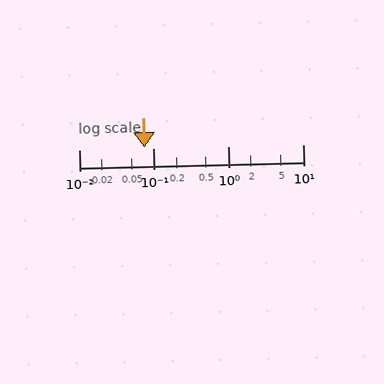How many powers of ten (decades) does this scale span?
The scale spans 3 decades, from 0.01 to 10.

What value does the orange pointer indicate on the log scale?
The pointer indicates approximately 0.076.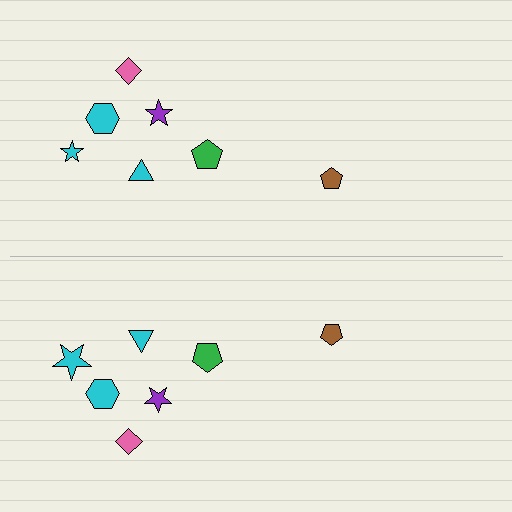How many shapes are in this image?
There are 14 shapes in this image.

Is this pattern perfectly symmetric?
No, the pattern is not perfectly symmetric. The cyan star on the bottom side has a different size than its mirror counterpart.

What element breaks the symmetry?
The cyan star on the bottom side has a different size than its mirror counterpart.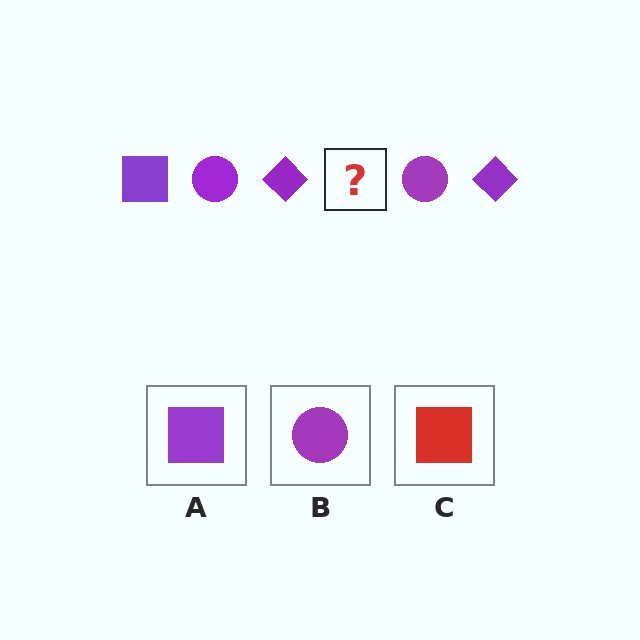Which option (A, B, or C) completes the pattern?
A.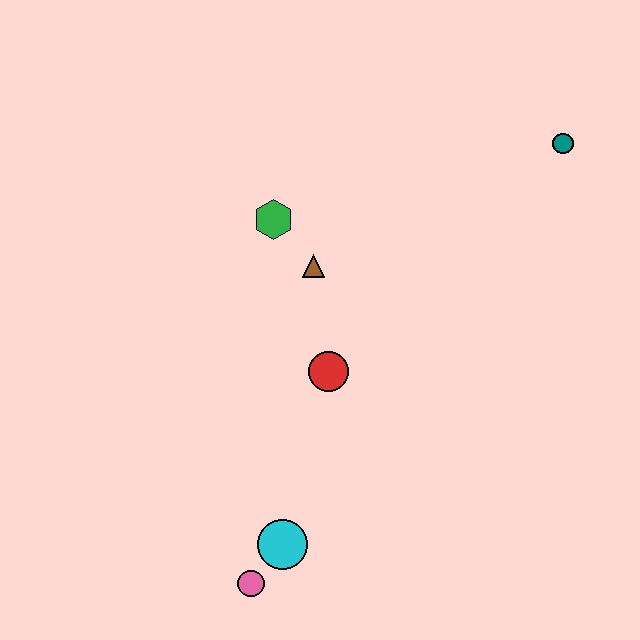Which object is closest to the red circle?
The brown triangle is closest to the red circle.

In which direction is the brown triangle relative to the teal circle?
The brown triangle is to the left of the teal circle.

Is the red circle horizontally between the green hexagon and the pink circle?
No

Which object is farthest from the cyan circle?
The teal circle is farthest from the cyan circle.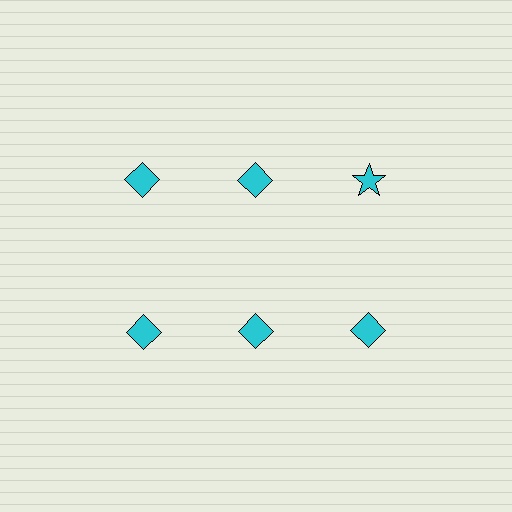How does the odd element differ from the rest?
It has a different shape: star instead of diamond.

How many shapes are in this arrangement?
There are 6 shapes arranged in a grid pattern.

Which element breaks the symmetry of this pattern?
The cyan star in the top row, center column breaks the symmetry. All other shapes are cyan diamonds.